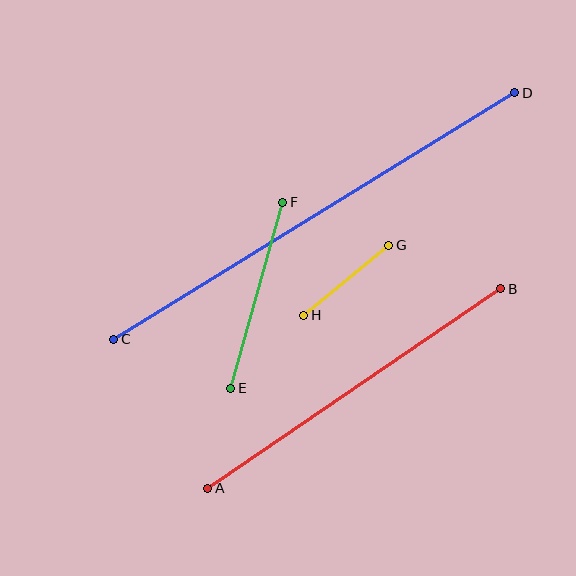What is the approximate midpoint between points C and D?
The midpoint is at approximately (314, 216) pixels.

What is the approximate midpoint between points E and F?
The midpoint is at approximately (257, 295) pixels.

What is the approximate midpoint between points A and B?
The midpoint is at approximately (354, 389) pixels.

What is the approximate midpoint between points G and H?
The midpoint is at approximately (346, 280) pixels.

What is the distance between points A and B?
The distance is approximately 354 pixels.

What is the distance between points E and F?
The distance is approximately 193 pixels.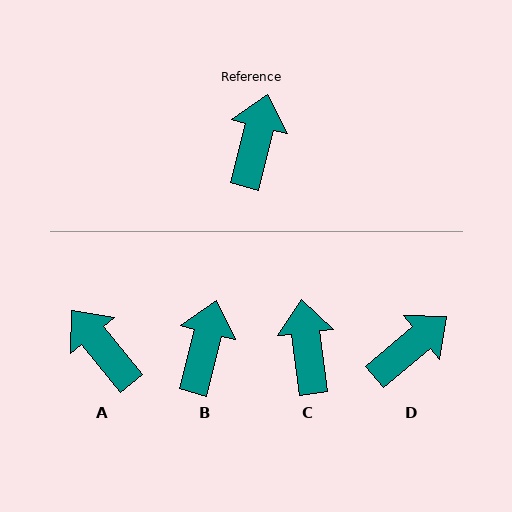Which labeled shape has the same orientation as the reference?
B.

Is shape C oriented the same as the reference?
No, it is off by about 21 degrees.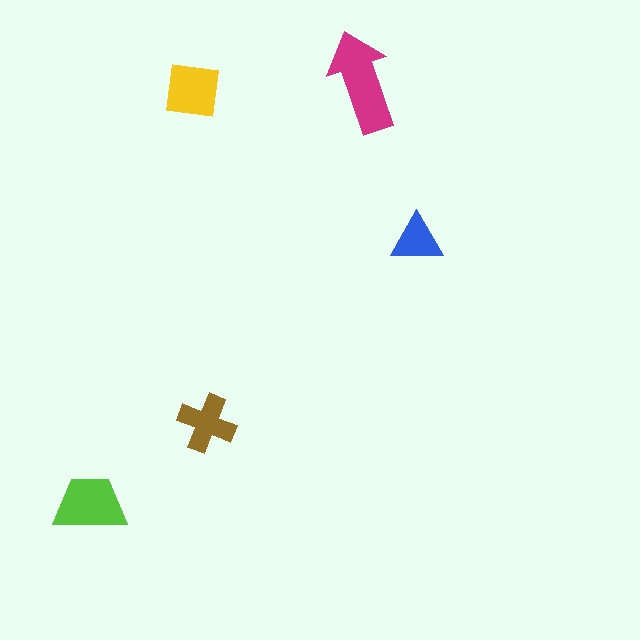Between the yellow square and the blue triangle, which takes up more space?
The yellow square.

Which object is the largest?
The magenta arrow.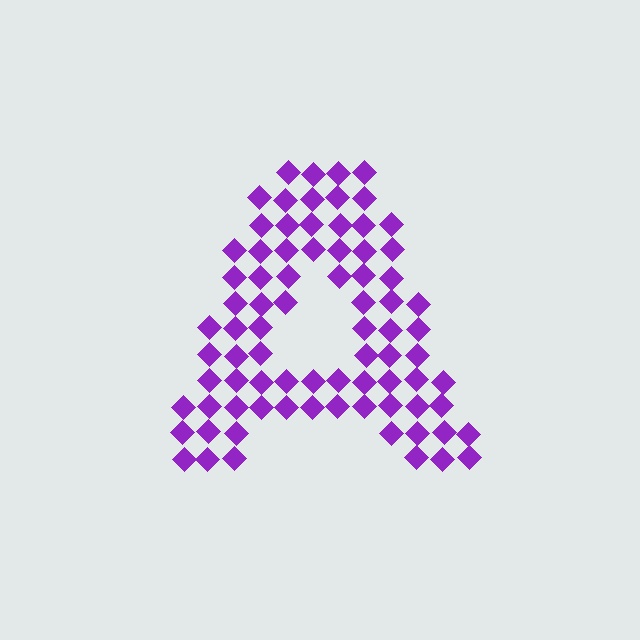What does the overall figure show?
The overall figure shows the letter A.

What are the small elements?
The small elements are diamonds.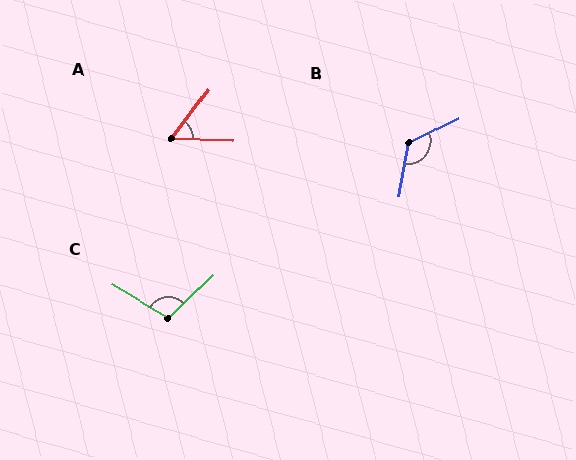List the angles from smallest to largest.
A (55°), C (106°), B (127°).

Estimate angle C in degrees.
Approximately 106 degrees.